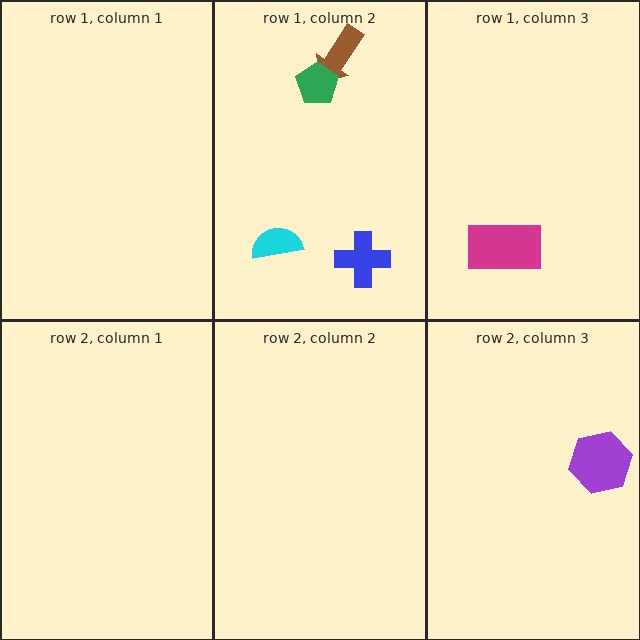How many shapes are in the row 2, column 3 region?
1.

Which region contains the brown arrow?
The row 1, column 2 region.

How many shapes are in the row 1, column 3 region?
1.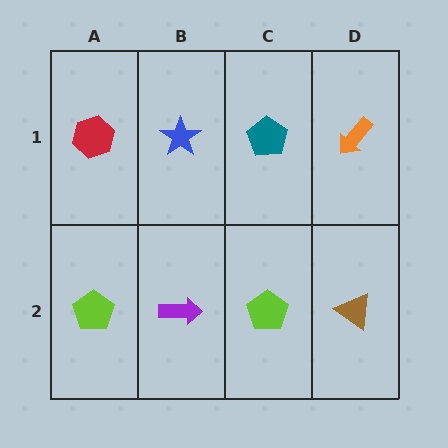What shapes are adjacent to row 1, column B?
A purple arrow (row 2, column B), a red hexagon (row 1, column A), a teal pentagon (row 1, column C).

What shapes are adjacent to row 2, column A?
A red hexagon (row 1, column A), a purple arrow (row 2, column B).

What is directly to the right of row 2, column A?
A purple arrow.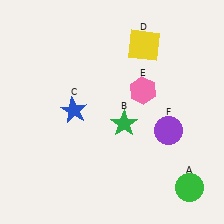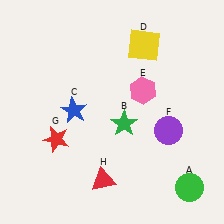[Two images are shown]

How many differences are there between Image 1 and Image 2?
There are 2 differences between the two images.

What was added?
A red star (G), a red triangle (H) were added in Image 2.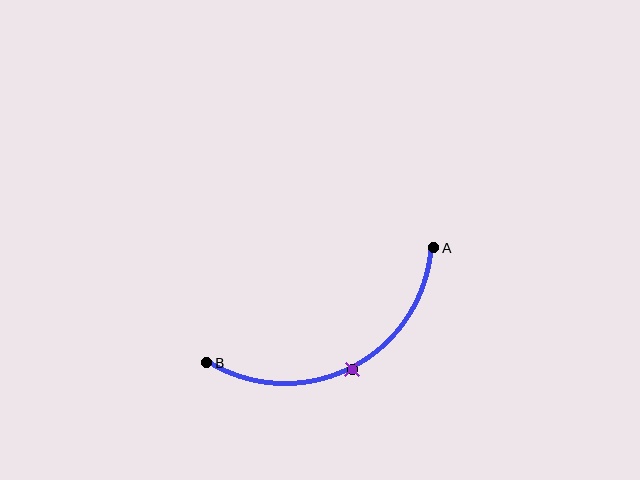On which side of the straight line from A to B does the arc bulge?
The arc bulges below the straight line connecting A and B.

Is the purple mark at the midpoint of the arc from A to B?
Yes. The purple mark lies on the arc at equal arc-length from both A and B — it is the arc midpoint.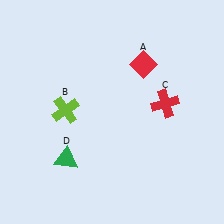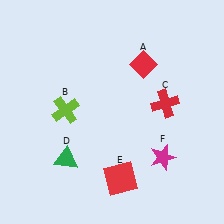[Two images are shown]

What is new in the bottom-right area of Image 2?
A magenta star (F) was added in the bottom-right area of Image 2.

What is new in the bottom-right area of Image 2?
A red square (E) was added in the bottom-right area of Image 2.